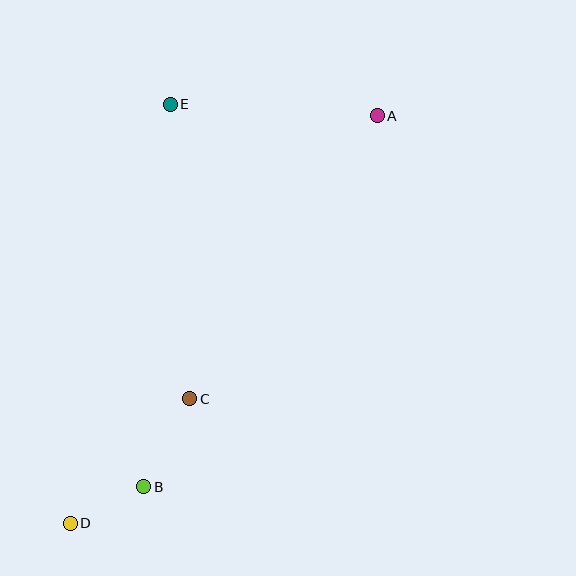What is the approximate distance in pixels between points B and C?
The distance between B and C is approximately 99 pixels.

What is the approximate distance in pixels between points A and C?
The distance between A and C is approximately 339 pixels.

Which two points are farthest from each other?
Points A and D are farthest from each other.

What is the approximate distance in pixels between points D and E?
The distance between D and E is approximately 431 pixels.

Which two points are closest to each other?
Points B and D are closest to each other.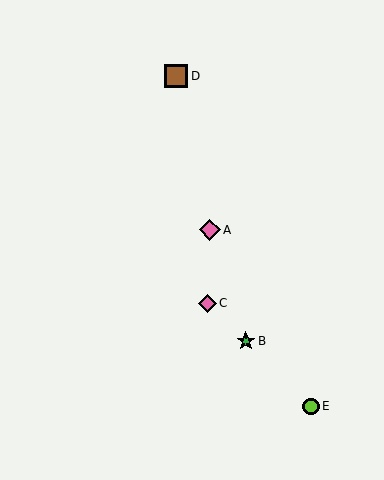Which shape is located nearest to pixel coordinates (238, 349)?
The green star (labeled B) at (246, 341) is nearest to that location.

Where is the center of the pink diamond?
The center of the pink diamond is at (210, 230).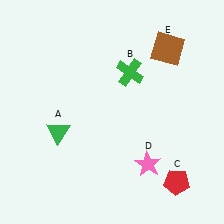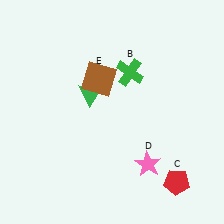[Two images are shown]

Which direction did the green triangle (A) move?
The green triangle (A) moved up.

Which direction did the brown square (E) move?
The brown square (E) moved left.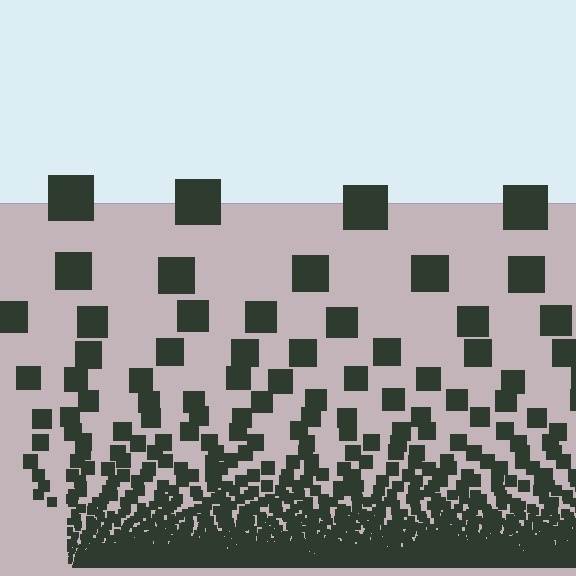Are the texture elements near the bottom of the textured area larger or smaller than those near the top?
Smaller. The gradient is inverted — elements near the bottom are smaller and denser.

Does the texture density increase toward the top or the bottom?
Density increases toward the bottom.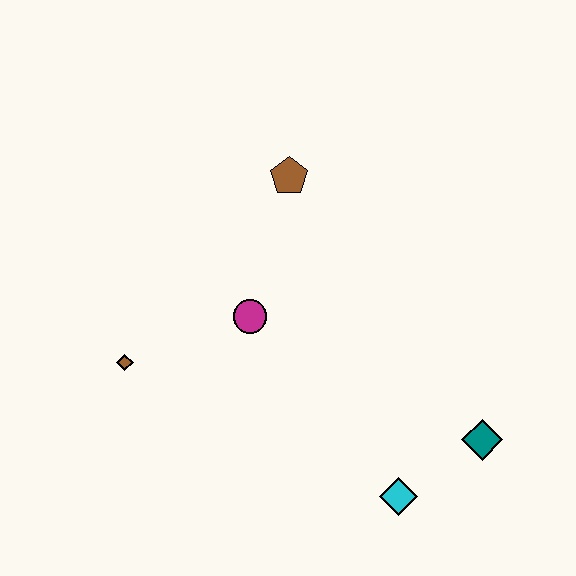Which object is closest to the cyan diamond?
The teal diamond is closest to the cyan diamond.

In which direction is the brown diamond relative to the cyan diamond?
The brown diamond is to the left of the cyan diamond.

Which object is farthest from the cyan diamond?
The brown pentagon is farthest from the cyan diamond.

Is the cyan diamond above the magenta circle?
No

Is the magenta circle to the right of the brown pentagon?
No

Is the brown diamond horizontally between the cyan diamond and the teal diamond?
No